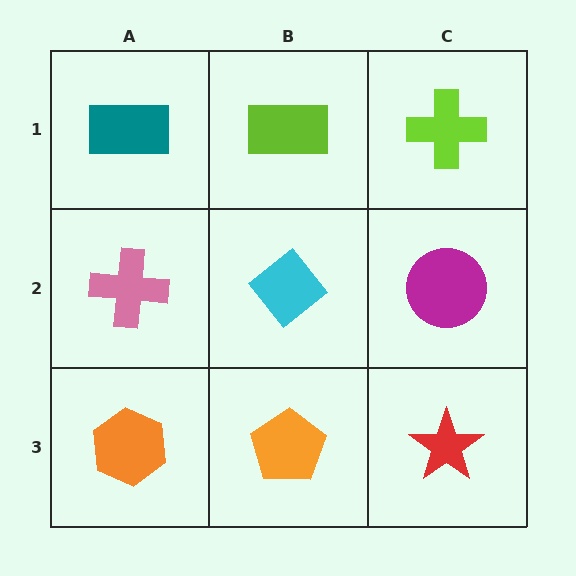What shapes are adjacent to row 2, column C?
A lime cross (row 1, column C), a red star (row 3, column C), a cyan diamond (row 2, column B).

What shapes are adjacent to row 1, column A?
A pink cross (row 2, column A), a lime rectangle (row 1, column B).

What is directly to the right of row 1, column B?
A lime cross.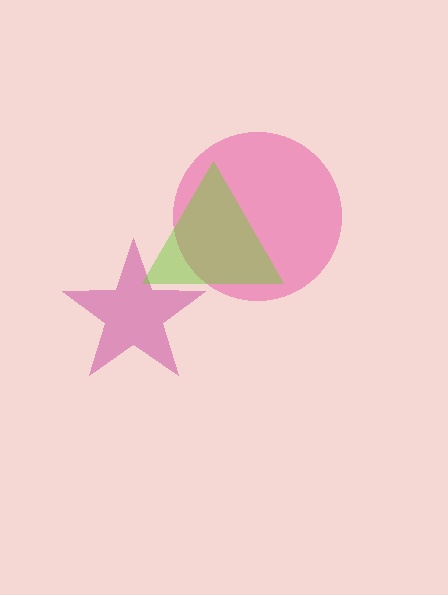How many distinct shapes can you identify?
There are 3 distinct shapes: a pink circle, a magenta star, a lime triangle.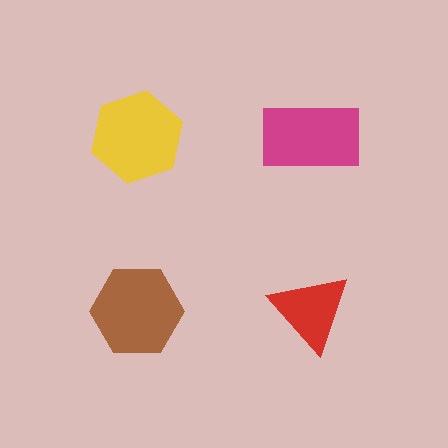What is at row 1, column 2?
A magenta rectangle.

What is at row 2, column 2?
A red triangle.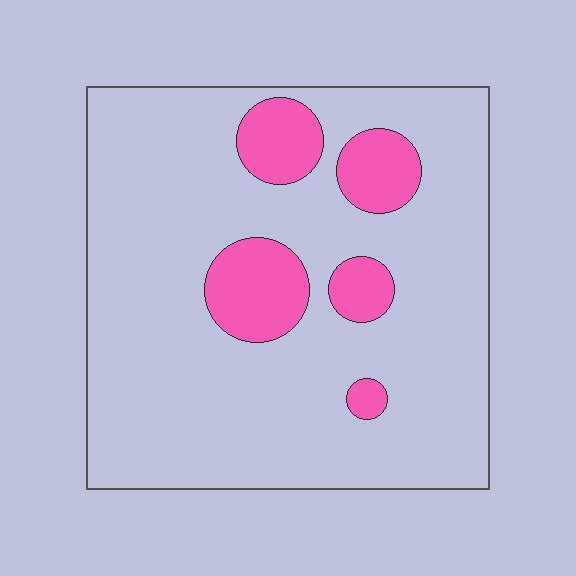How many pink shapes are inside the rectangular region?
5.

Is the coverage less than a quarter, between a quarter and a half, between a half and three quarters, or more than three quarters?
Less than a quarter.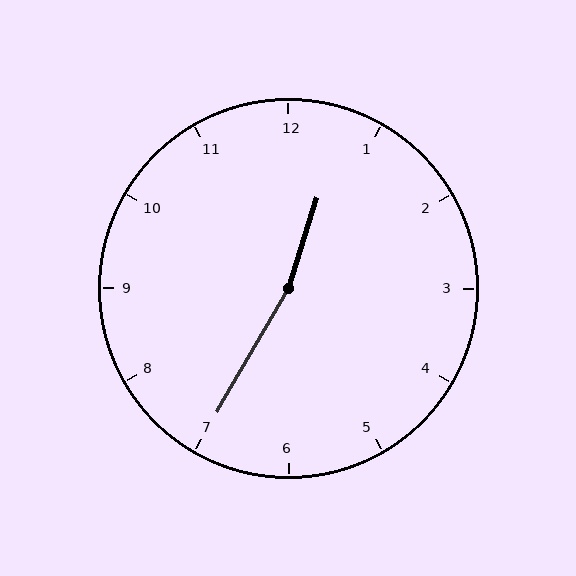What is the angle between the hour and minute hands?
Approximately 168 degrees.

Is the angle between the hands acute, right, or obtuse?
It is obtuse.